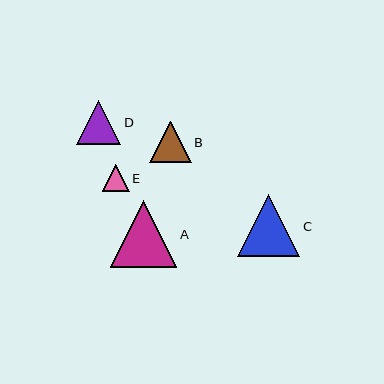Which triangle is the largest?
Triangle A is the largest with a size of approximately 67 pixels.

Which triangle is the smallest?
Triangle E is the smallest with a size of approximately 27 pixels.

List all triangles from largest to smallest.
From largest to smallest: A, C, D, B, E.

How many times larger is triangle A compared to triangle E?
Triangle A is approximately 2.5 times the size of triangle E.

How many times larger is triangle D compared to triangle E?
Triangle D is approximately 1.7 times the size of triangle E.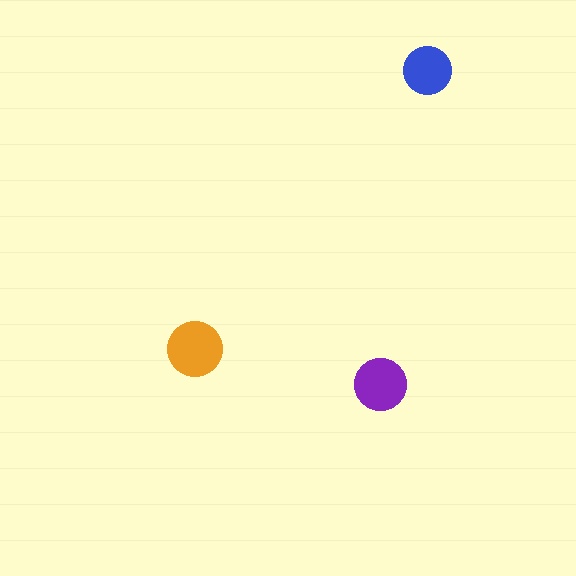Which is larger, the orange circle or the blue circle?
The orange one.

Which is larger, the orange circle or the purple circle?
The orange one.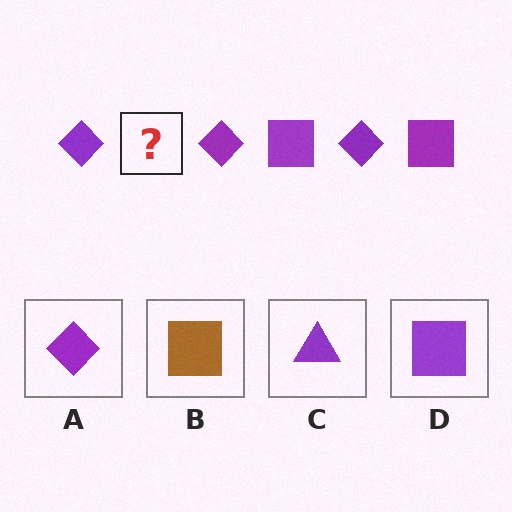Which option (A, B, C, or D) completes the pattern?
D.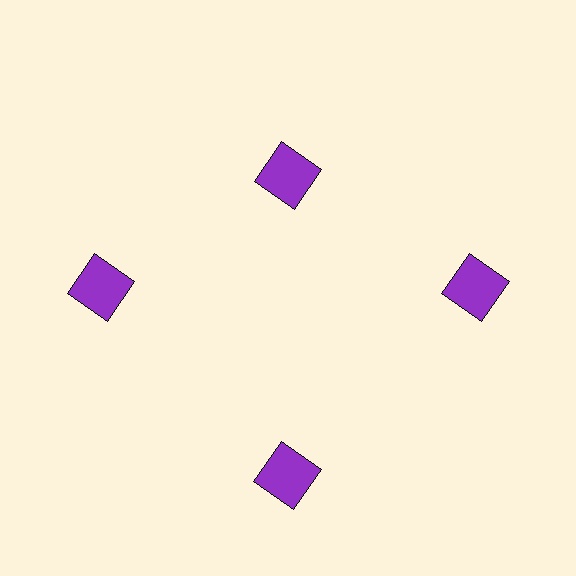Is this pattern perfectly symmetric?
No. The 4 purple squares are arranged in a ring, but one element near the 12 o'clock position is pulled inward toward the center, breaking the 4-fold rotational symmetry.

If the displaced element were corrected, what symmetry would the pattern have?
It would have 4-fold rotational symmetry — the pattern would map onto itself every 90 degrees.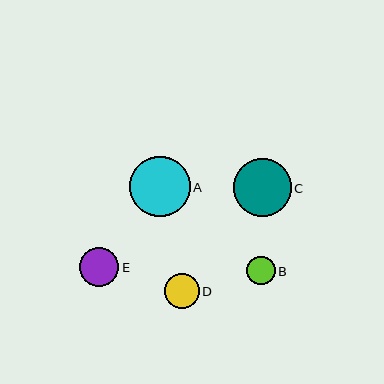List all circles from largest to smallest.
From largest to smallest: A, C, E, D, B.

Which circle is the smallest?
Circle B is the smallest with a size of approximately 28 pixels.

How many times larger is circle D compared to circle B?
Circle D is approximately 1.2 times the size of circle B.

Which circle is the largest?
Circle A is the largest with a size of approximately 60 pixels.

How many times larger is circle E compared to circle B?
Circle E is approximately 1.4 times the size of circle B.